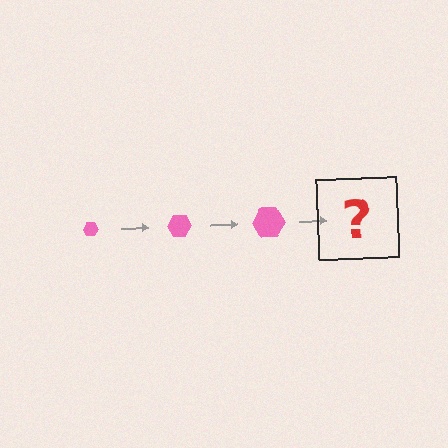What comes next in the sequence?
The next element should be a pink hexagon, larger than the previous one.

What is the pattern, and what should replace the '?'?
The pattern is that the hexagon gets progressively larger each step. The '?' should be a pink hexagon, larger than the previous one.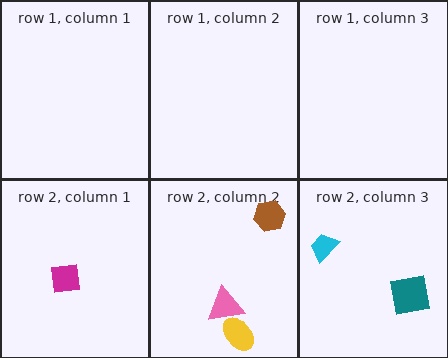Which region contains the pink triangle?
The row 2, column 2 region.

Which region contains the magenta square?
The row 2, column 1 region.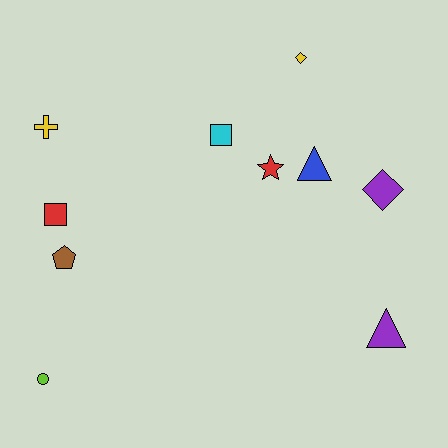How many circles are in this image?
There is 1 circle.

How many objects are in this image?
There are 10 objects.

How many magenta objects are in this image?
There are no magenta objects.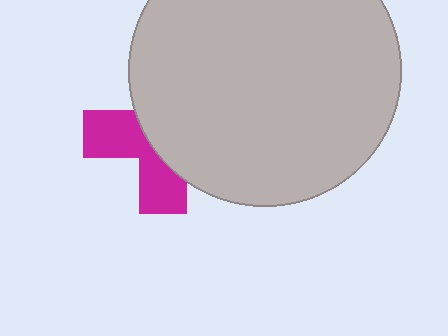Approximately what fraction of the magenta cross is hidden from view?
Roughly 60% of the magenta cross is hidden behind the light gray circle.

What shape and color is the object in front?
The object in front is a light gray circle.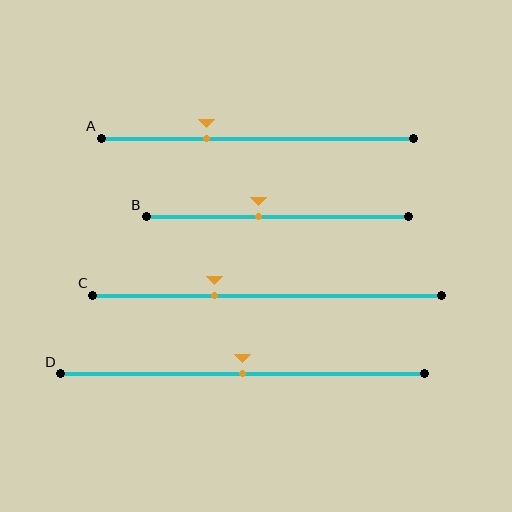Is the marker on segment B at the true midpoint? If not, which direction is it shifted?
No, the marker on segment B is shifted to the left by about 7% of the segment length.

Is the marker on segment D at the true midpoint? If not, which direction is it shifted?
Yes, the marker on segment D is at the true midpoint.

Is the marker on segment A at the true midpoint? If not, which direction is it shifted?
No, the marker on segment A is shifted to the left by about 16% of the segment length.